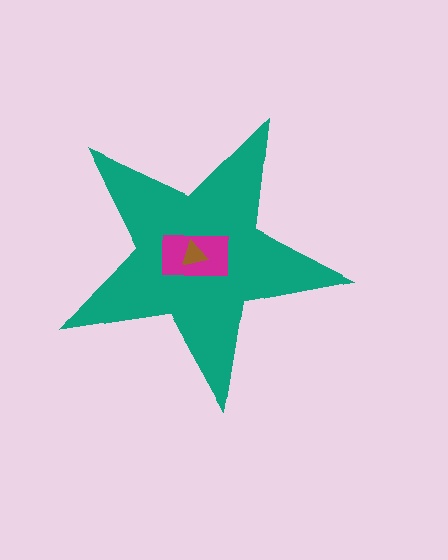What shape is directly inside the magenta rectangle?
The brown triangle.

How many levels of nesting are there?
3.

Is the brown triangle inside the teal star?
Yes.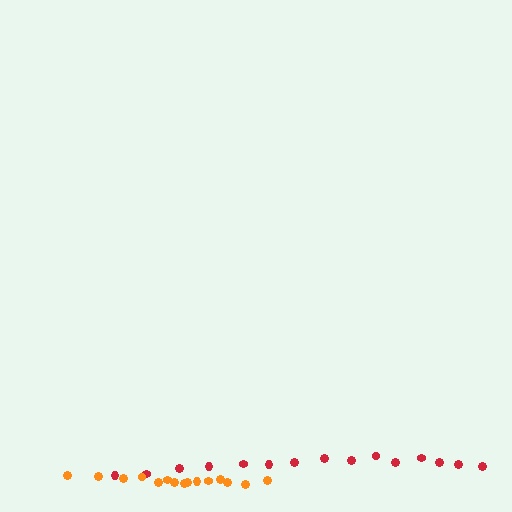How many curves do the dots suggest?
There are 2 distinct paths.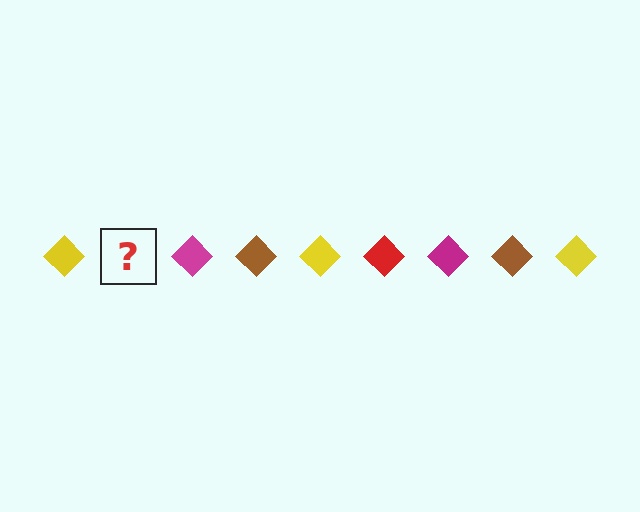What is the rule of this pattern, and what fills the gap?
The rule is that the pattern cycles through yellow, red, magenta, brown diamonds. The gap should be filled with a red diamond.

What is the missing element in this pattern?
The missing element is a red diamond.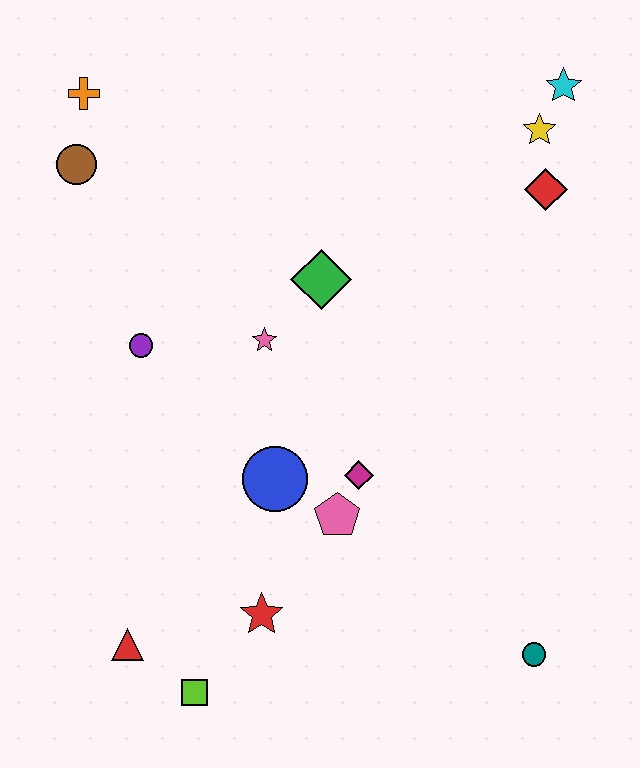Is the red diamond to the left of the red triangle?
No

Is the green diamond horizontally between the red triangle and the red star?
No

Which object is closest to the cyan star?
The yellow star is closest to the cyan star.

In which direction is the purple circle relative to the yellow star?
The purple circle is to the left of the yellow star.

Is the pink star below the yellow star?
Yes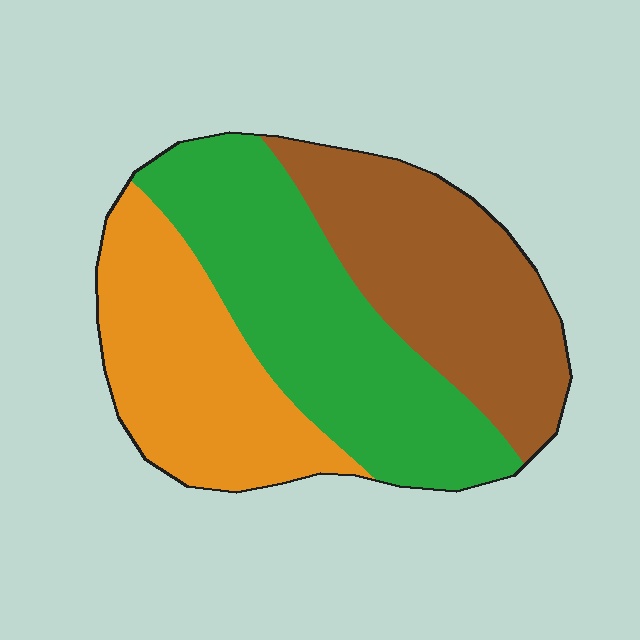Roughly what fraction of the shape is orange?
Orange covers roughly 30% of the shape.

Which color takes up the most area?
Green, at roughly 40%.